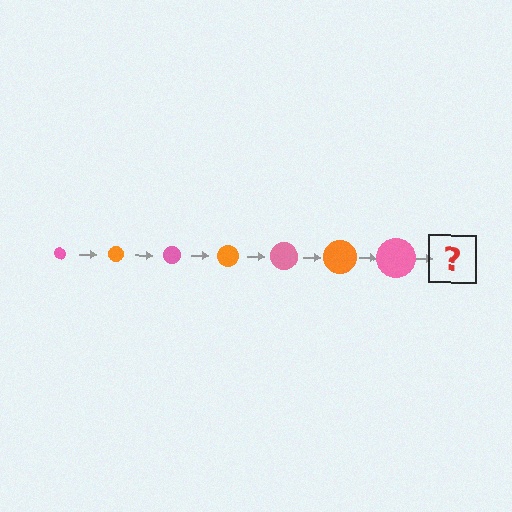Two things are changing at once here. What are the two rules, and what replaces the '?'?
The two rules are that the circle grows larger each step and the color cycles through pink and orange. The '?' should be an orange circle, larger than the previous one.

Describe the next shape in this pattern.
It should be an orange circle, larger than the previous one.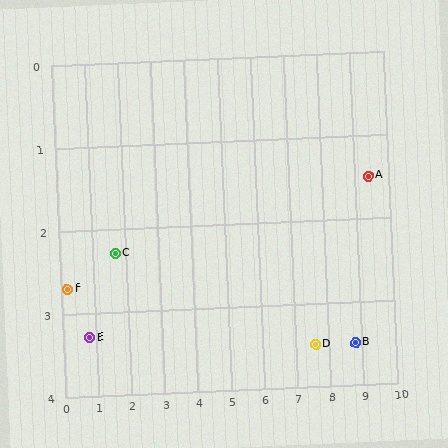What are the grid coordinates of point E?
Point E is at approximately (0.8, 3.3).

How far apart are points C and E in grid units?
Points C and E are about 1.3 grid units apart.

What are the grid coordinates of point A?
Point A is at approximately (9.4, 1.5).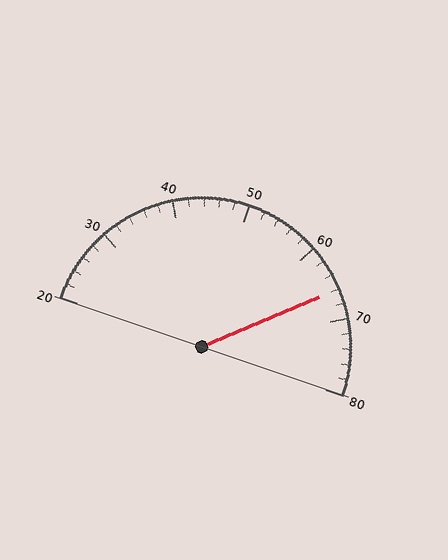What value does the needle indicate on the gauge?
The needle indicates approximately 66.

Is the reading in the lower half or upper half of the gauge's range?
The reading is in the upper half of the range (20 to 80).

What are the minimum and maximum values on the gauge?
The gauge ranges from 20 to 80.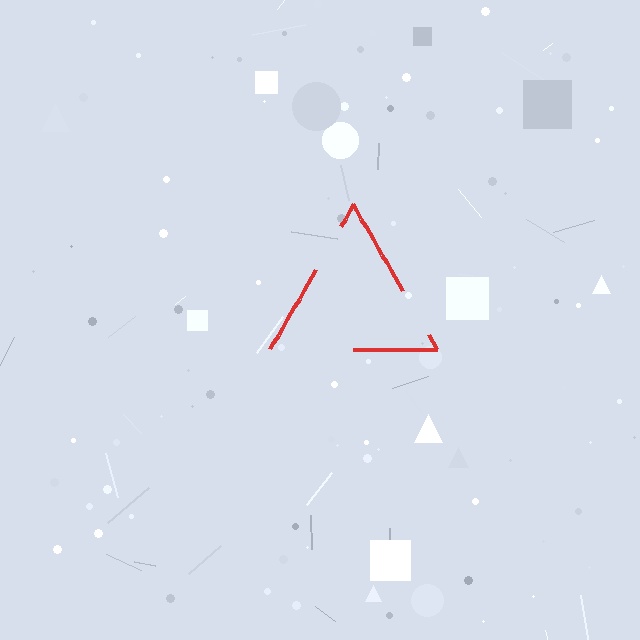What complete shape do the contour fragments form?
The contour fragments form a triangle.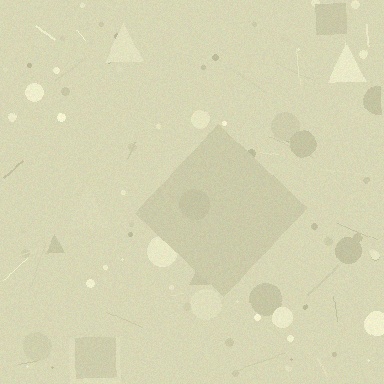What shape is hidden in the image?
A diamond is hidden in the image.